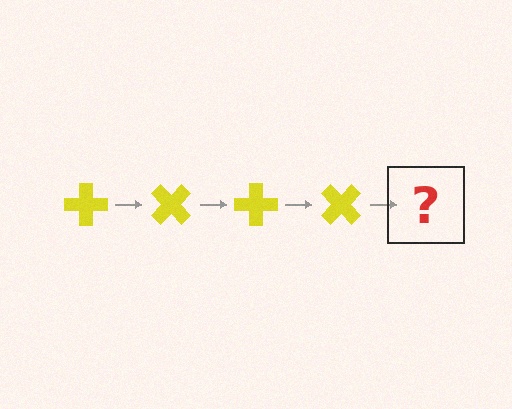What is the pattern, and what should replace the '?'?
The pattern is that the cross rotates 45 degrees each step. The '?' should be a yellow cross rotated 180 degrees.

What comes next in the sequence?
The next element should be a yellow cross rotated 180 degrees.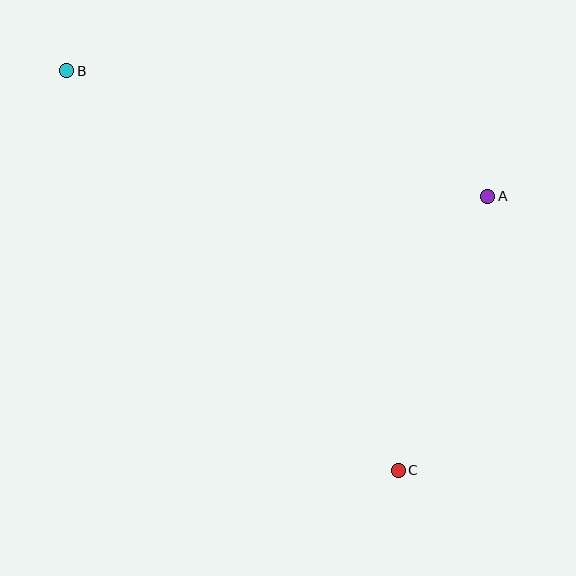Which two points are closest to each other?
Points A and C are closest to each other.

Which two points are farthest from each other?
Points B and C are farthest from each other.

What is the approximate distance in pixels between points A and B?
The distance between A and B is approximately 439 pixels.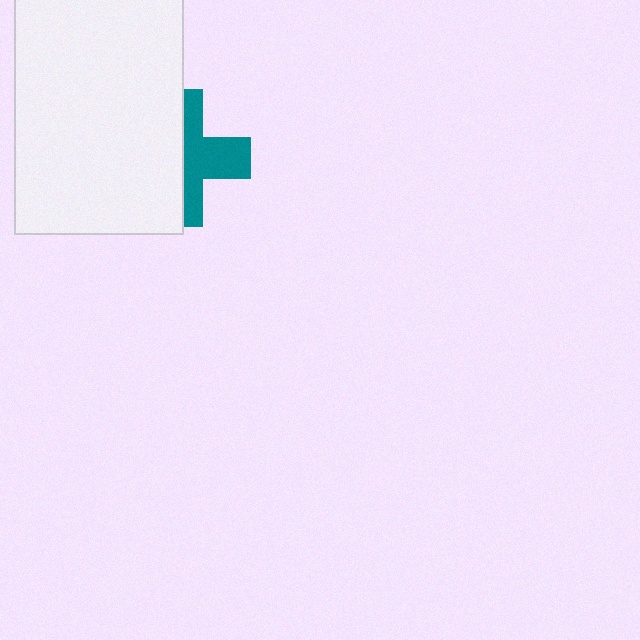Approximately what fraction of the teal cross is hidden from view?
Roughly 51% of the teal cross is hidden behind the white rectangle.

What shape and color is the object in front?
The object in front is a white rectangle.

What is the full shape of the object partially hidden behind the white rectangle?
The partially hidden object is a teal cross.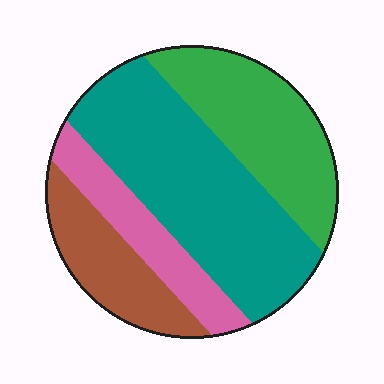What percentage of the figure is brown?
Brown covers about 15% of the figure.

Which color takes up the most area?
Teal, at roughly 40%.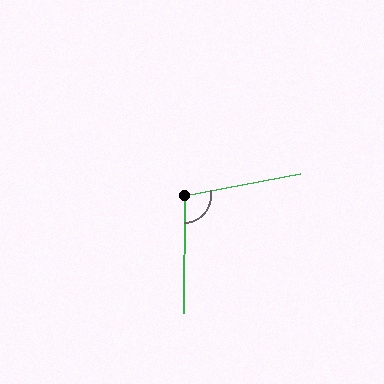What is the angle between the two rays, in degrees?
Approximately 101 degrees.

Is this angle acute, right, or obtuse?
It is obtuse.